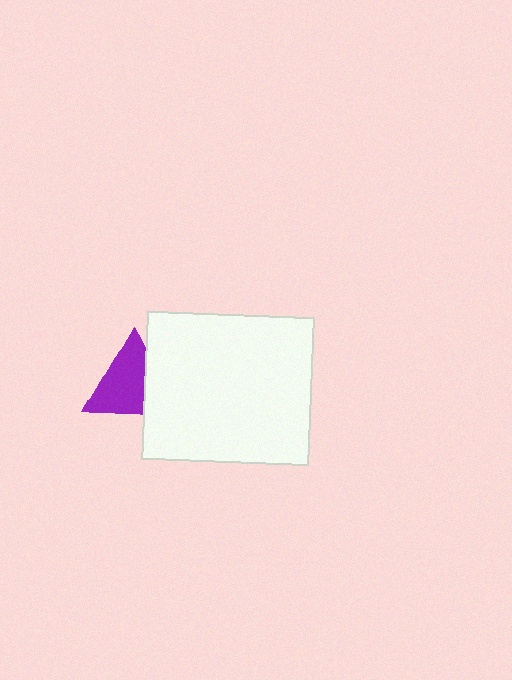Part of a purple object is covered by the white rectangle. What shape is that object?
It is a triangle.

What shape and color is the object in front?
The object in front is a white rectangle.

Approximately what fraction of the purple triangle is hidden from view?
Roughly 31% of the purple triangle is hidden behind the white rectangle.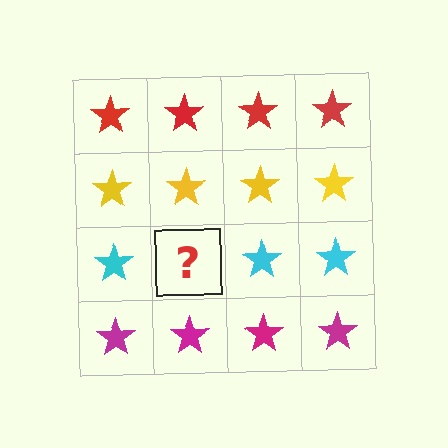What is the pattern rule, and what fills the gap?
The rule is that each row has a consistent color. The gap should be filled with a cyan star.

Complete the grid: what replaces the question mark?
The question mark should be replaced with a cyan star.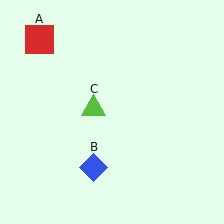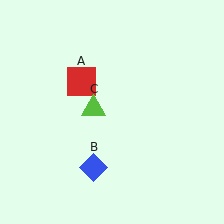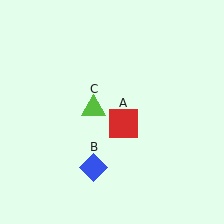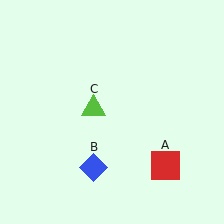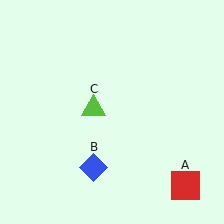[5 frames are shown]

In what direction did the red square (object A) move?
The red square (object A) moved down and to the right.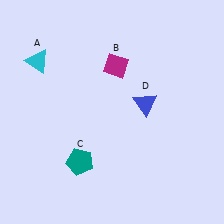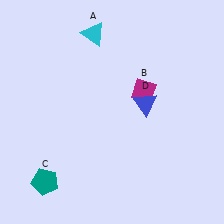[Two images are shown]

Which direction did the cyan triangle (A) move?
The cyan triangle (A) moved right.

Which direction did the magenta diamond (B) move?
The magenta diamond (B) moved right.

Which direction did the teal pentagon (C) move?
The teal pentagon (C) moved left.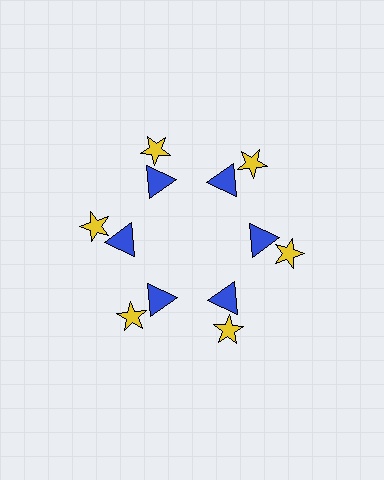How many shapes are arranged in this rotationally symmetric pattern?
There are 12 shapes, arranged in 6 groups of 2.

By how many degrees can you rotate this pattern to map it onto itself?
The pattern maps onto itself every 60 degrees of rotation.